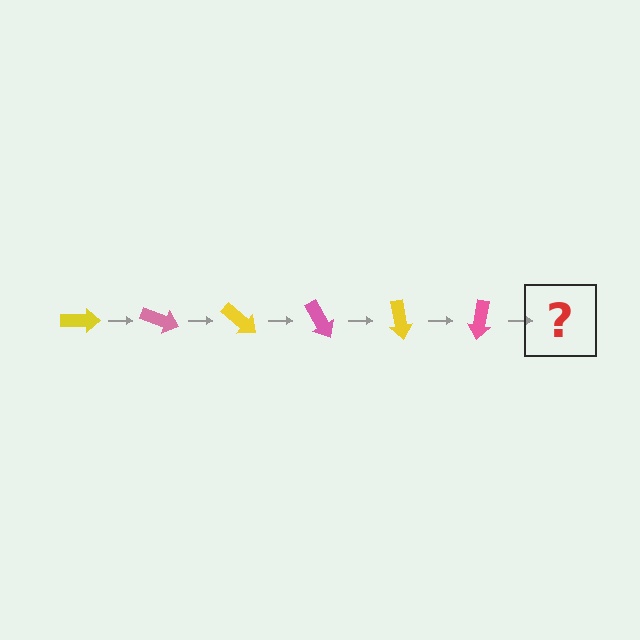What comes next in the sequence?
The next element should be a yellow arrow, rotated 120 degrees from the start.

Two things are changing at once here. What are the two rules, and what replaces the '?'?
The two rules are that it rotates 20 degrees each step and the color cycles through yellow and pink. The '?' should be a yellow arrow, rotated 120 degrees from the start.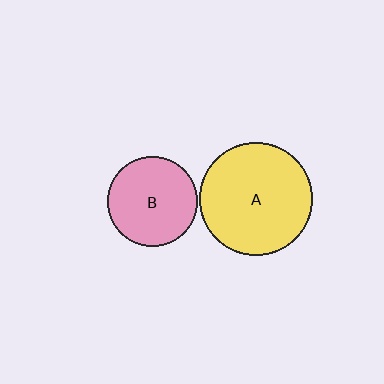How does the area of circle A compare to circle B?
Approximately 1.6 times.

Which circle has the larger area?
Circle A (yellow).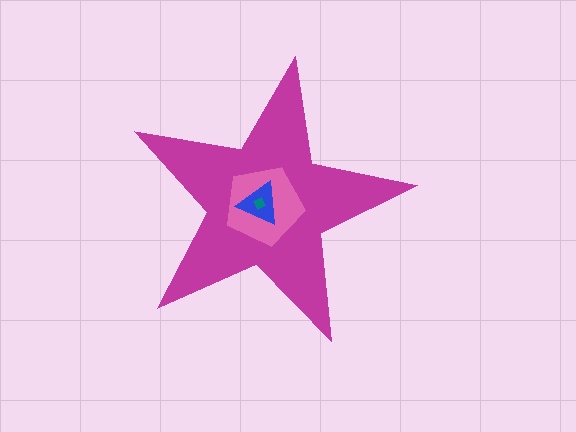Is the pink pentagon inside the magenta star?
Yes.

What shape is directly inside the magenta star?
The pink pentagon.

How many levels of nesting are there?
4.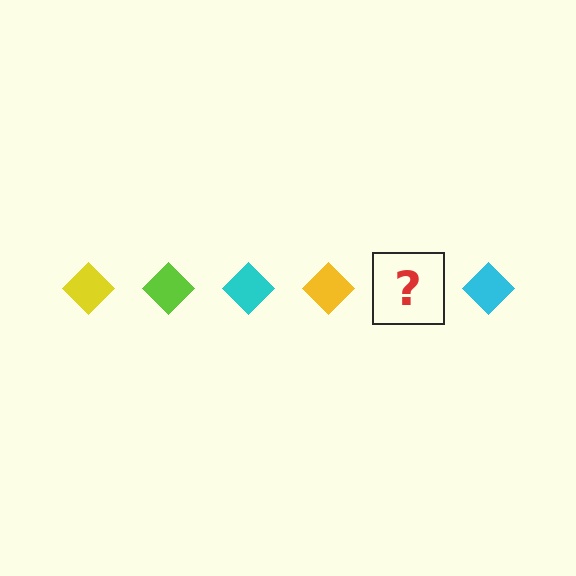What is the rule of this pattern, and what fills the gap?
The rule is that the pattern cycles through yellow, lime, cyan diamonds. The gap should be filled with a lime diamond.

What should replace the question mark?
The question mark should be replaced with a lime diamond.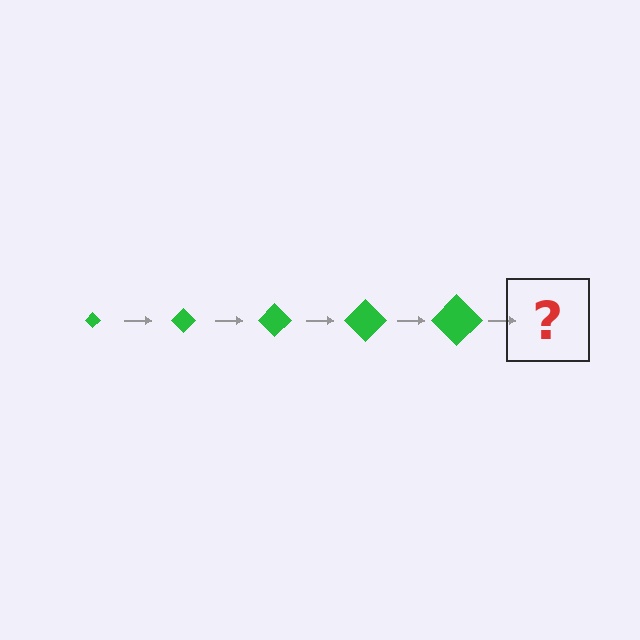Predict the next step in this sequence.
The next step is a green diamond, larger than the previous one.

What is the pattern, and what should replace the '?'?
The pattern is that the diamond gets progressively larger each step. The '?' should be a green diamond, larger than the previous one.